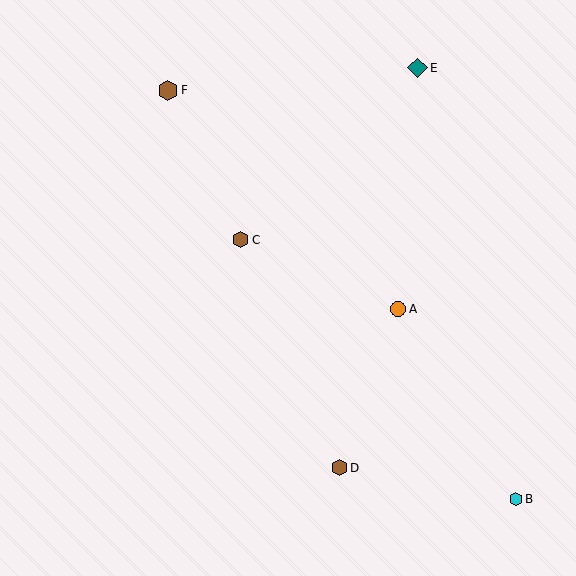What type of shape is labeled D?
Shape D is a brown hexagon.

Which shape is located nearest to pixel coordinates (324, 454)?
The brown hexagon (labeled D) at (339, 468) is nearest to that location.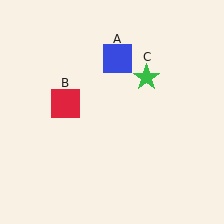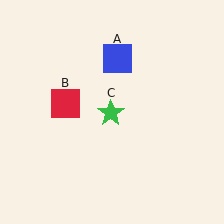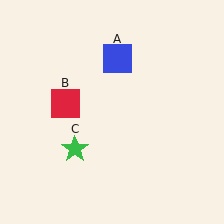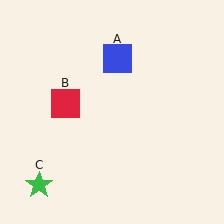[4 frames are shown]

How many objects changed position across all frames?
1 object changed position: green star (object C).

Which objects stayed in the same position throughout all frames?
Blue square (object A) and red square (object B) remained stationary.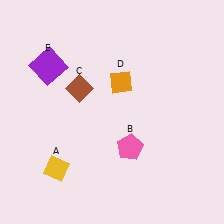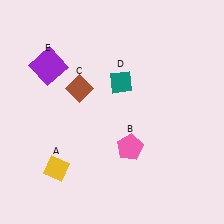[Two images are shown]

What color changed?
The diamond (D) changed from orange in Image 1 to teal in Image 2.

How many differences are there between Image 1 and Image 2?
There is 1 difference between the two images.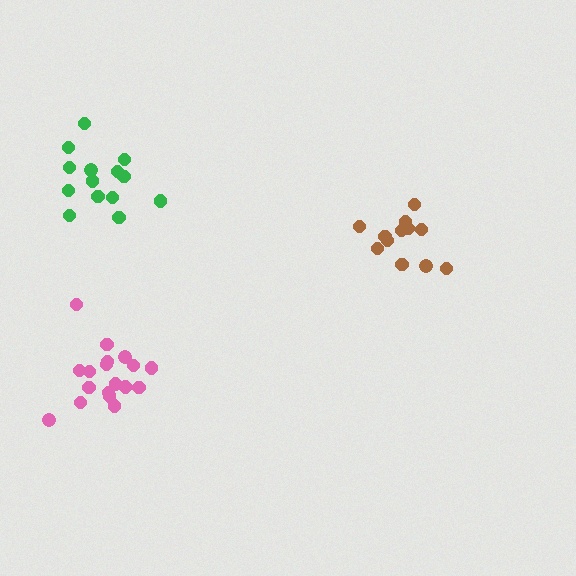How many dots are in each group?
Group 1: 18 dots, Group 2: 12 dots, Group 3: 14 dots (44 total).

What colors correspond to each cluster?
The clusters are colored: pink, brown, green.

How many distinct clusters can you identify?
There are 3 distinct clusters.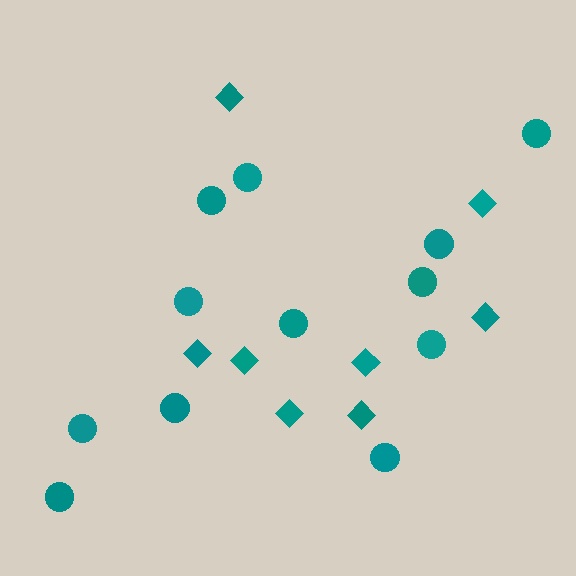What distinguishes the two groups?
There are 2 groups: one group of diamonds (8) and one group of circles (12).